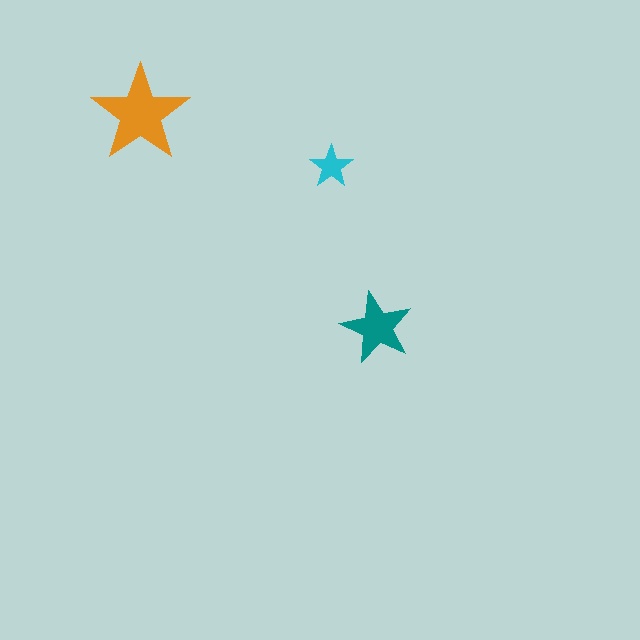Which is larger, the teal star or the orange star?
The orange one.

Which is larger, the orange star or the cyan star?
The orange one.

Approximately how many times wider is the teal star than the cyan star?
About 1.5 times wider.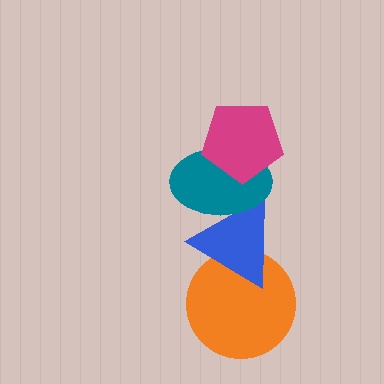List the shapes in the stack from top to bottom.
From top to bottom: the magenta pentagon, the teal ellipse, the blue triangle, the orange circle.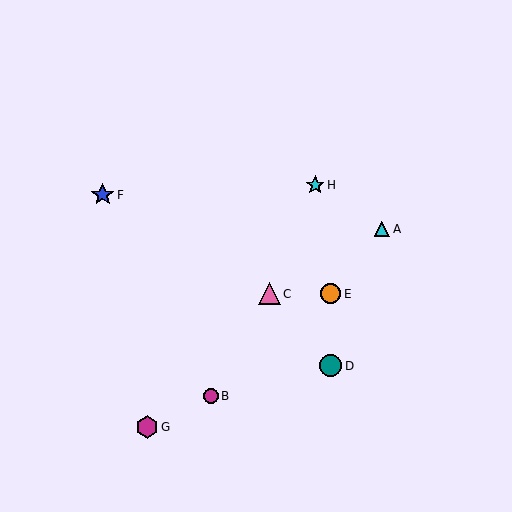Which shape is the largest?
The magenta hexagon (labeled G) is the largest.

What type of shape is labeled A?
Shape A is a cyan triangle.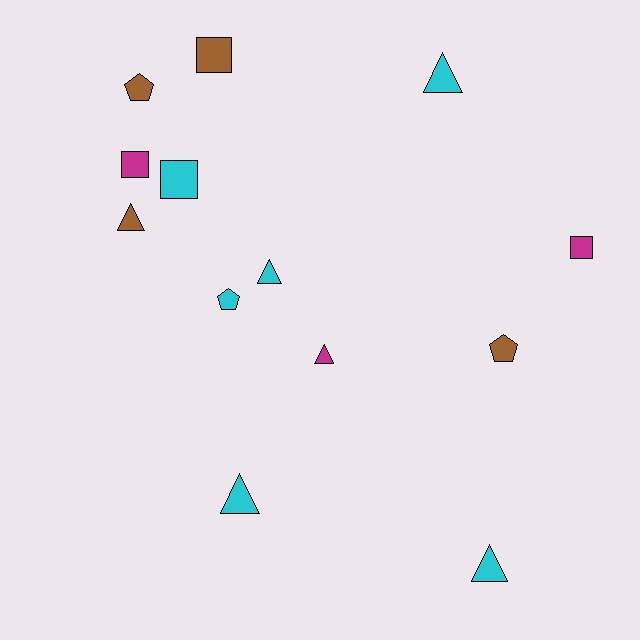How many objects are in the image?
There are 13 objects.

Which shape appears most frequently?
Triangle, with 6 objects.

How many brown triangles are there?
There is 1 brown triangle.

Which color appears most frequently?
Cyan, with 6 objects.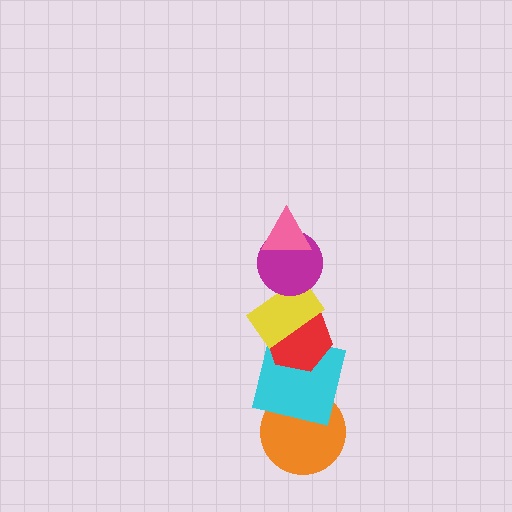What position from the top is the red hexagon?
The red hexagon is 4th from the top.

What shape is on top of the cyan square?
The red hexagon is on top of the cyan square.